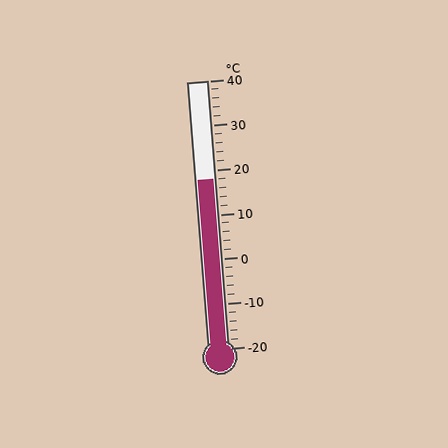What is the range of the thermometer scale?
The thermometer scale ranges from -20°C to 40°C.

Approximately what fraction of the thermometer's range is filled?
The thermometer is filled to approximately 65% of its range.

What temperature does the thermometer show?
The thermometer shows approximately 18°C.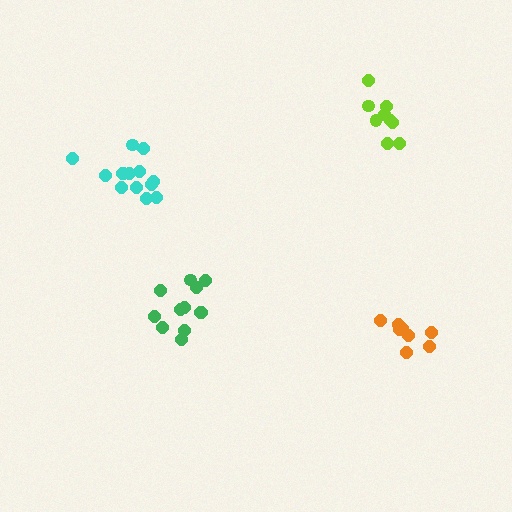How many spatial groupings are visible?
There are 4 spatial groupings.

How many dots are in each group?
Group 1: 12 dots, Group 2: 14 dots, Group 3: 8 dots, Group 4: 9 dots (43 total).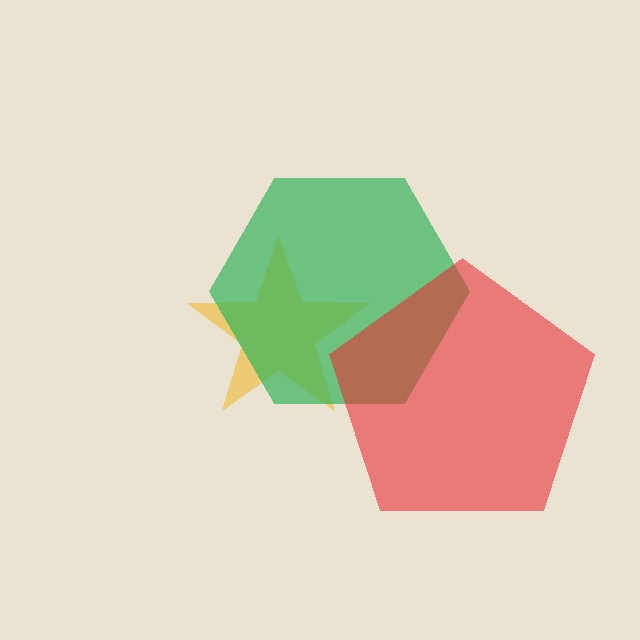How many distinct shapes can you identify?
There are 3 distinct shapes: a yellow star, a green hexagon, a red pentagon.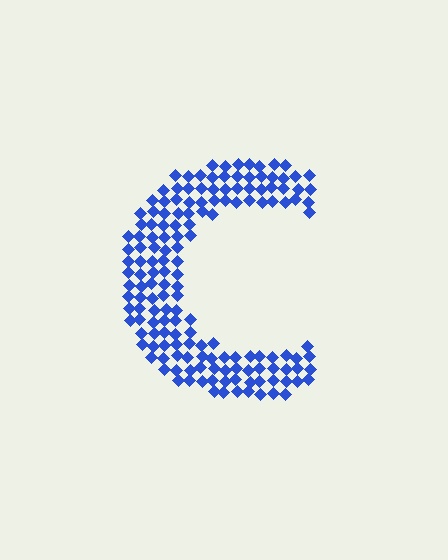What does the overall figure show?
The overall figure shows the letter C.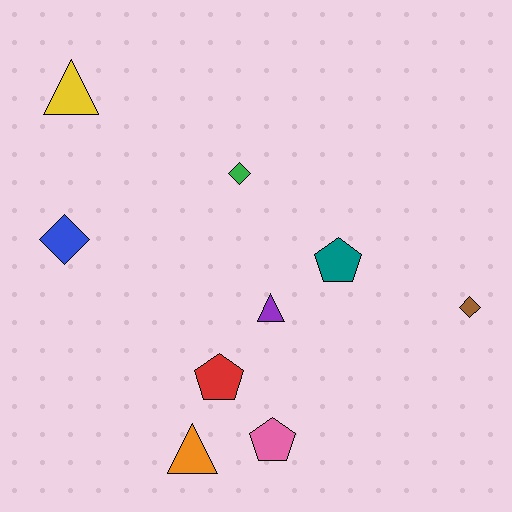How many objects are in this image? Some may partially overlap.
There are 9 objects.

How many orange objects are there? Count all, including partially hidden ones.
There is 1 orange object.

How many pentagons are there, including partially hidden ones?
There are 3 pentagons.